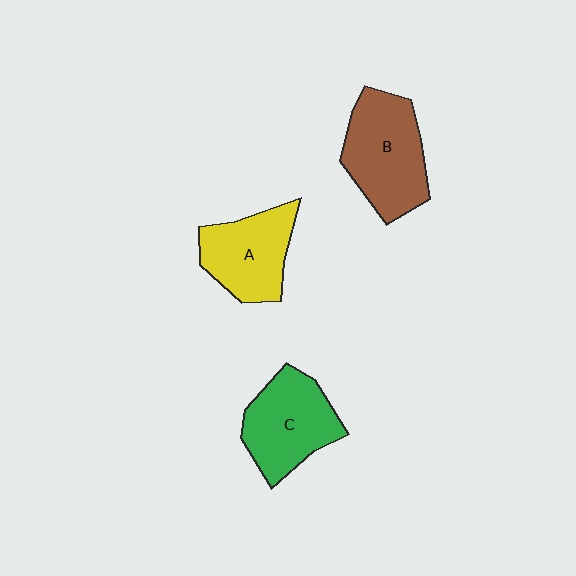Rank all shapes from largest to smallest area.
From largest to smallest: B (brown), C (green), A (yellow).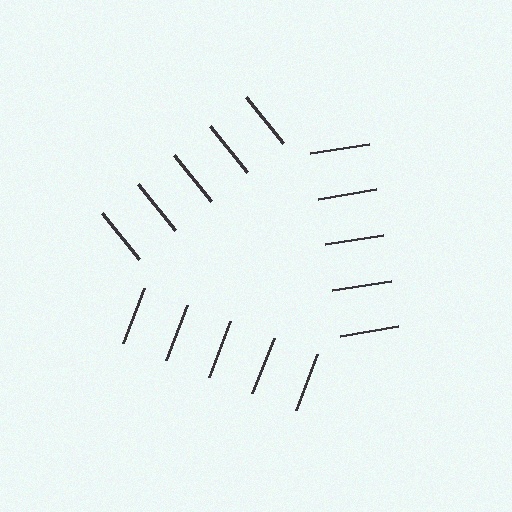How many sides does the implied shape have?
3 sides — the line-ends trace a triangle.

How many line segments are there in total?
15 — 5 along each of the 3 edges.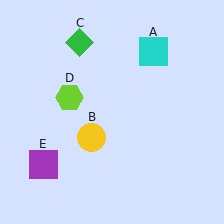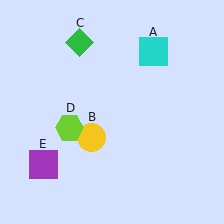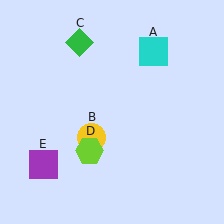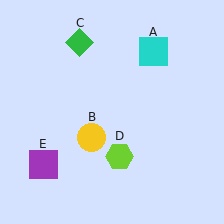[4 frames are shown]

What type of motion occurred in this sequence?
The lime hexagon (object D) rotated counterclockwise around the center of the scene.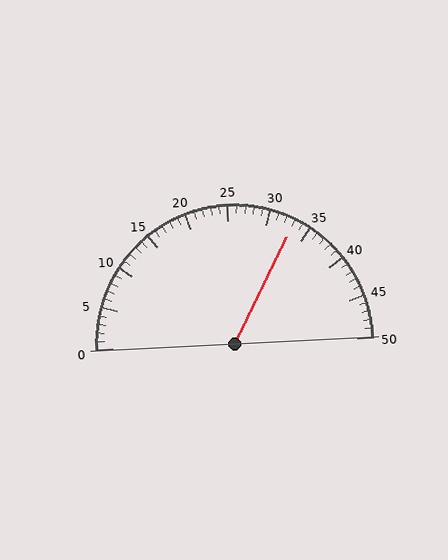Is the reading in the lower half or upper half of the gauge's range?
The reading is in the upper half of the range (0 to 50).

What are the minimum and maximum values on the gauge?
The gauge ranges from 0 to 50.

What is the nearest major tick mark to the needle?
The nearest major tick mark is 35.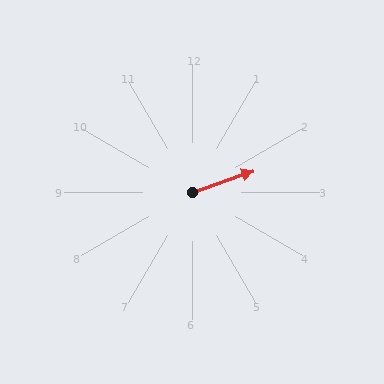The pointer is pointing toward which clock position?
Roughly 2 o'clock.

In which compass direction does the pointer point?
East.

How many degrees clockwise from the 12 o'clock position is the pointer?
Approximately 71 degrees.